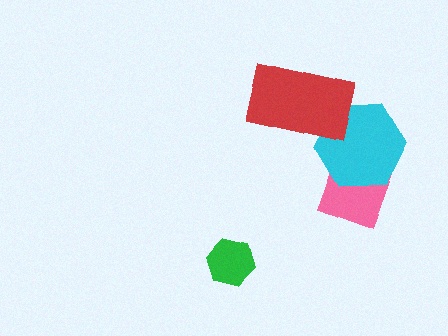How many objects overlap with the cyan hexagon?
2 objects overlap with the cyan hexagon.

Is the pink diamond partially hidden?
Yes, it is partially covered by another shape.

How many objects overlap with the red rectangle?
1 object overlaps with the red rectangle.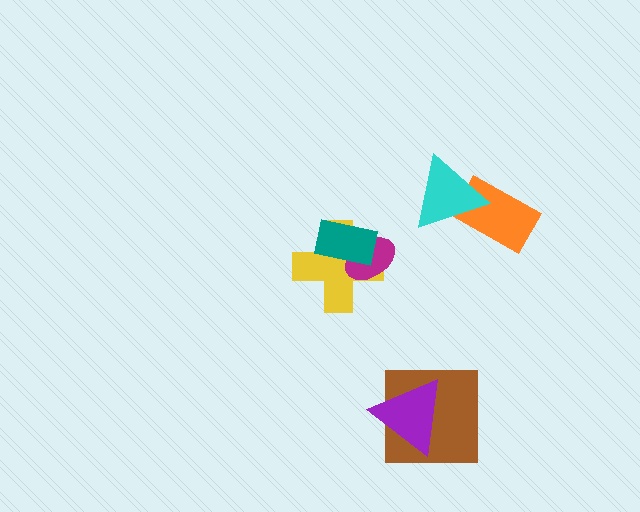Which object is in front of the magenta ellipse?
The teal rectangle is in front of the magenta ellipse.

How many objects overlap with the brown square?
1 object overlaps with the brown square.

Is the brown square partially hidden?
Yes, it is partially covered by another shape.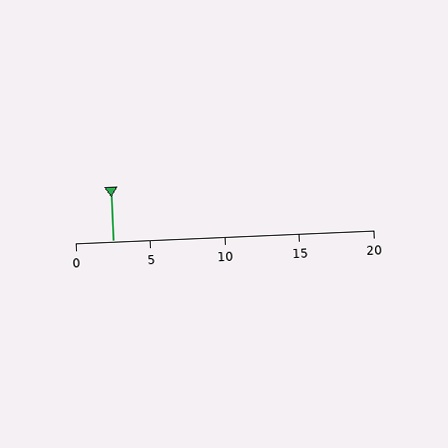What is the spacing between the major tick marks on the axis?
The major ticks are spaced 5 apart.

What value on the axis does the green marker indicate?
The marker indicates approximately 2.5.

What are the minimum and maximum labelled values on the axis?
The axis runs from 0 to 20.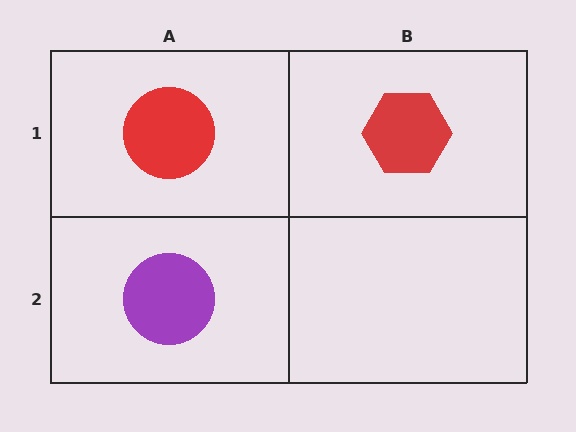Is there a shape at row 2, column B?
No, that cell is empty.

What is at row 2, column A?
A purple circle.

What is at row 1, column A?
A red circle.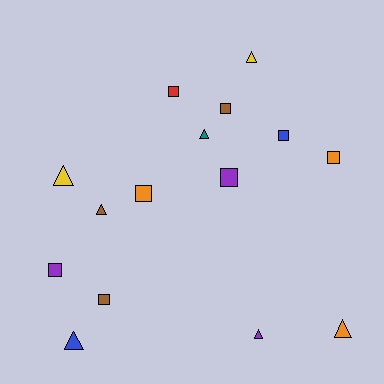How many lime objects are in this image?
There are no lime objects.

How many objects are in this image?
There are 15 objects.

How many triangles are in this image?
There are 7 triangles.